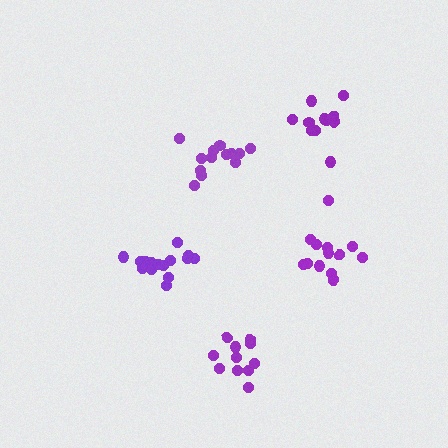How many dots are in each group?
Group 1: 13 dots, Group 2: 11 dots, Group 3: 13 dots, Group 4: 15 dots, Group 5: 11 dots (63 total).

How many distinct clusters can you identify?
There are 5 distinct clusters.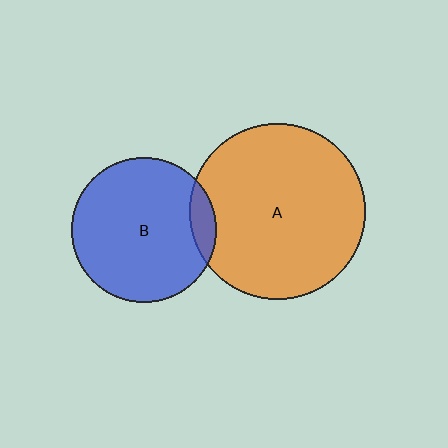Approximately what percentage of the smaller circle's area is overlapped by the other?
Approximately 10%.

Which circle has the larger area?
Circle A (orange).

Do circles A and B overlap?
Yes.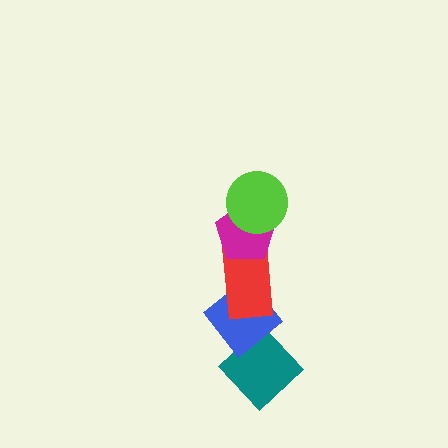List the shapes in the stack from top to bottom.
From top to bottom: the lime circle, the magenta pentagon, the red rectangle, the blue diamond, the teal diamond.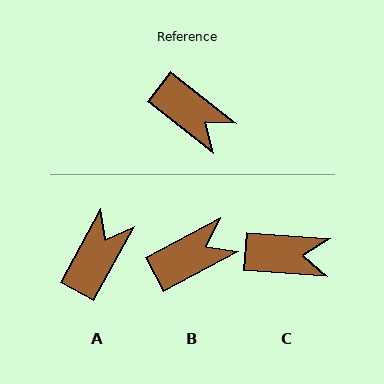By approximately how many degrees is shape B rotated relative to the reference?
Approximately 66 degrees counter-clockwise.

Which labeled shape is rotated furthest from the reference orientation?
A, about 100 degrees away.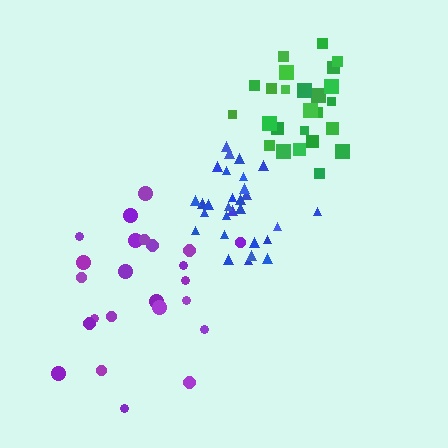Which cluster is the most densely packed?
Green.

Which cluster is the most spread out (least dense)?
Purple.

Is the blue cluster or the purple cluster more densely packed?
Blue.